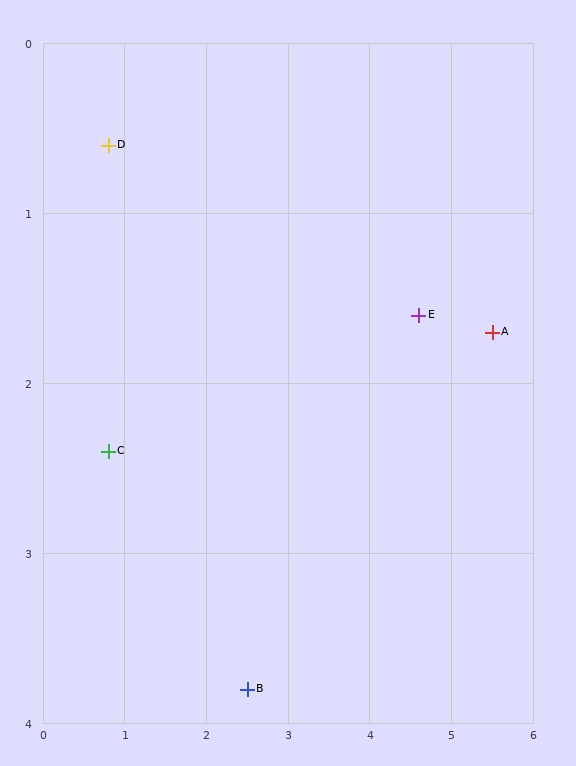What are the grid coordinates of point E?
Point E is at approximately (4.6, 1.6).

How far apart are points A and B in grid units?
Points A and B are about 3.7 grid units apart.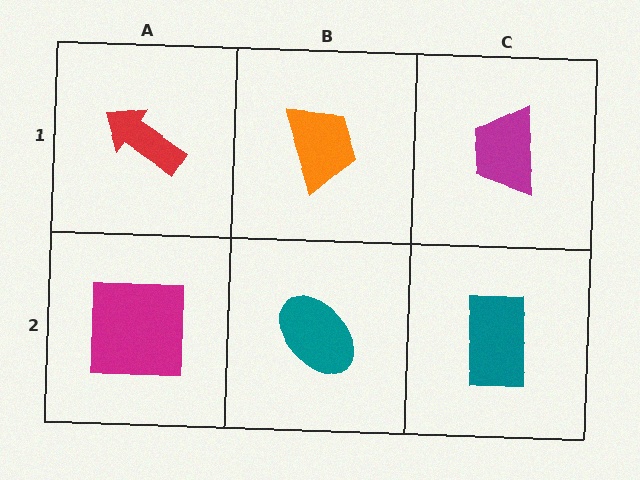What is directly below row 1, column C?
A teal rectangle.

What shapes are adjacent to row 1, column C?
A teal rectangle (row 2, column C), an orange trapezoid (row 1, column B).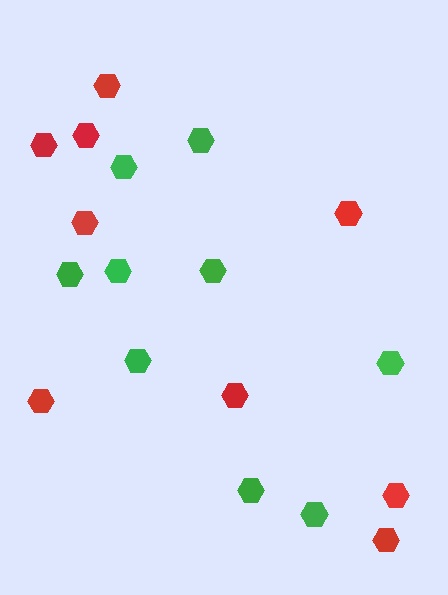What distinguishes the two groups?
There are 2 groups: one group of green hexagons (9) and one group of red hexagons (9).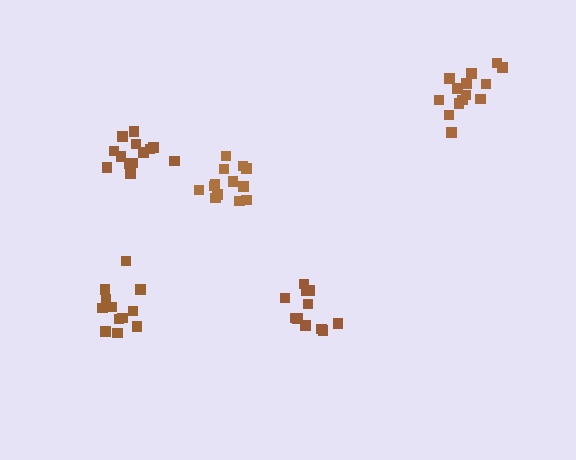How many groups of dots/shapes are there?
There are 5 groups.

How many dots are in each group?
Group 1: 13 dots, Group 2: 11 dots, Group 3: 14 dots, Group 4: 12 dots, Group 5: 13 dots (63 total).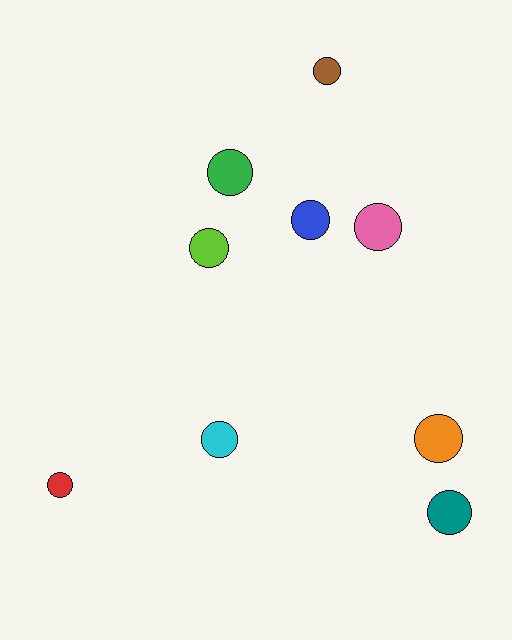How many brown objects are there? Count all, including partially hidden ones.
There is 1 brown object.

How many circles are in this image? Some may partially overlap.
There are 9 circles.